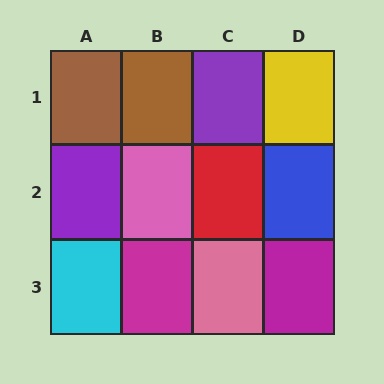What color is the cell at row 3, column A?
Cyan.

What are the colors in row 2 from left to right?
Purple, pink, red, blue.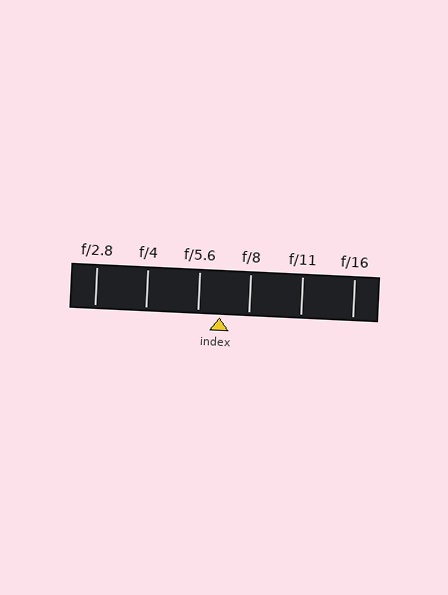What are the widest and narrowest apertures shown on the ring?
The widest aperture shown is f/2.8 and the narrowest is f/16.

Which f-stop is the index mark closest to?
The index mark is closest to f/5.6.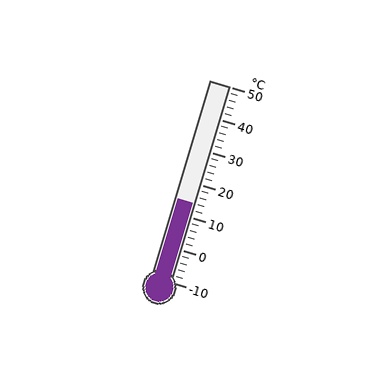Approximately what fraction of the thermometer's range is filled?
The thermometer is filled to approximately 40% of its range.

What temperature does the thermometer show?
The thermometer shows approximately 14°C.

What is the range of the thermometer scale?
The thermometer scale ranges from -10°C to 50°C.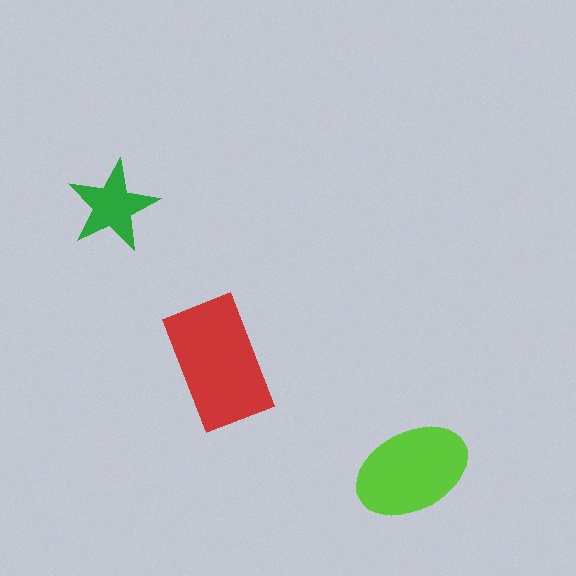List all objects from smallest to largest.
The green star, the lime ellipse, the red rectangle.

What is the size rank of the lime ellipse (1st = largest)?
2nd.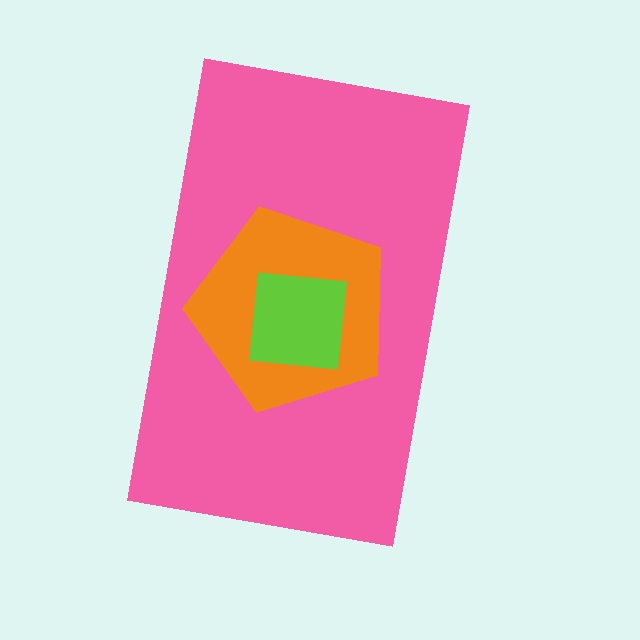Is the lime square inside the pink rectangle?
Yes.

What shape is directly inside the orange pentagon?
The lime square.